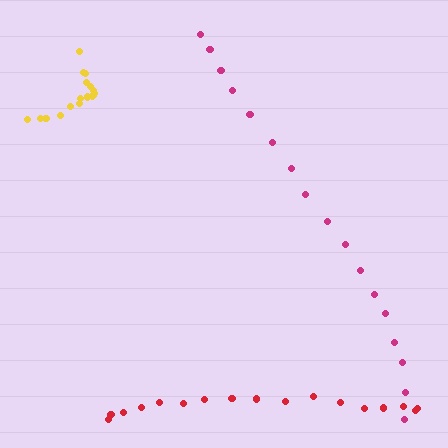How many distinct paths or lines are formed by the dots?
There are 3 distinct paths.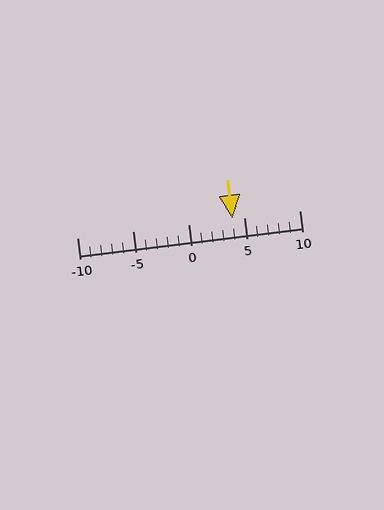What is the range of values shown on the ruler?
The ruler shows values from -10 to 10.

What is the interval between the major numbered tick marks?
The major tick marks are spaced 5 units apart.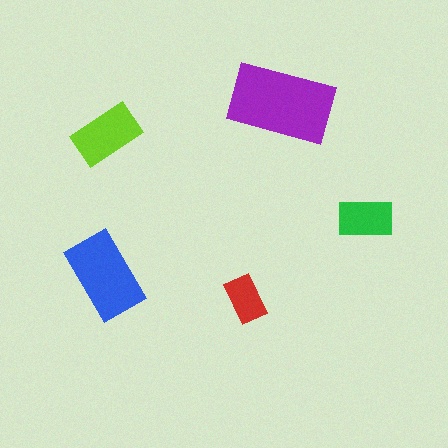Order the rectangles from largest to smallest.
the purple one, the blue one, the lime one, the green one, the red one.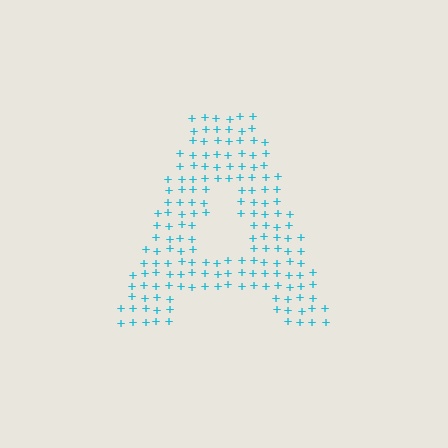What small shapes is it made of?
It is made of small plus signs.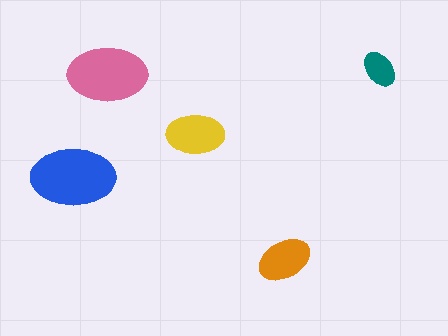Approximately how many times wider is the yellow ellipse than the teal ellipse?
About 1.5 times wider.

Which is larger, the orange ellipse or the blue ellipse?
The blue one.